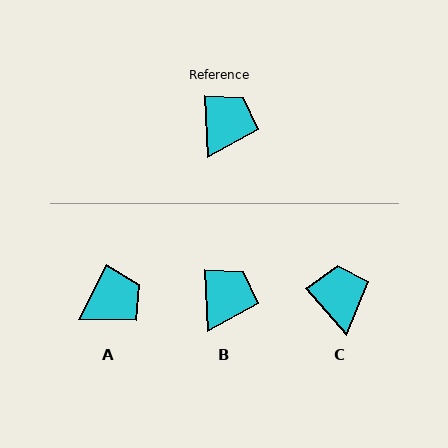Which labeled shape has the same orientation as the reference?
B.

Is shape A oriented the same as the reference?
No, it is off by about 30 degrees.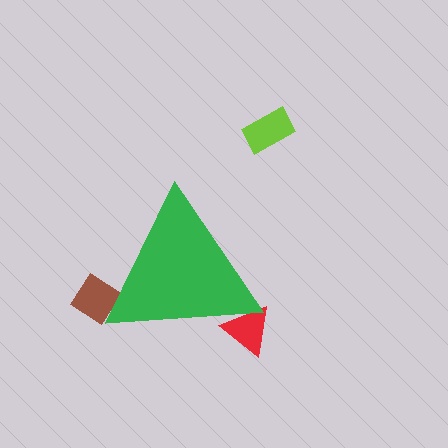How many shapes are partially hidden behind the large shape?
2 shapes are partially hidden.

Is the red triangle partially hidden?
Yes, the red triangle is partially hidden behind the green triangle.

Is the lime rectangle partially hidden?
No, the lime rectangle is fully visible.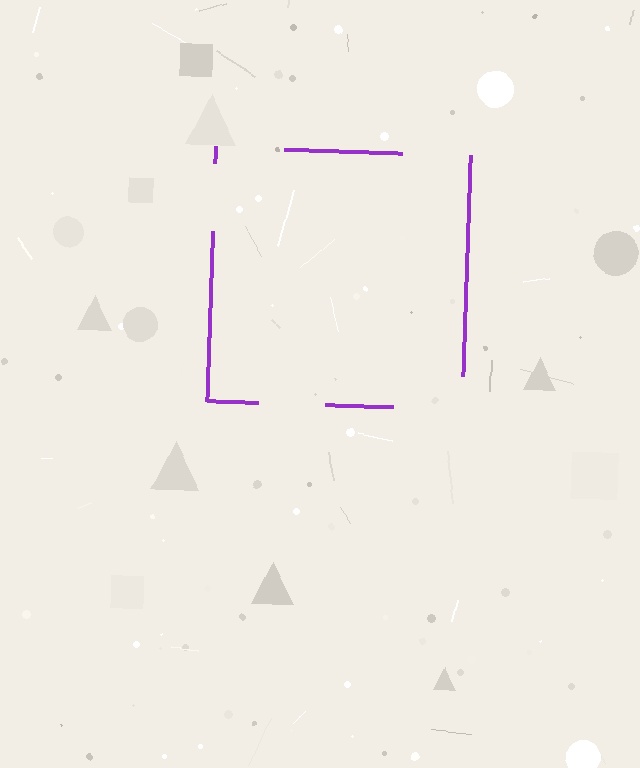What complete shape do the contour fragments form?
The contour fragments form a square.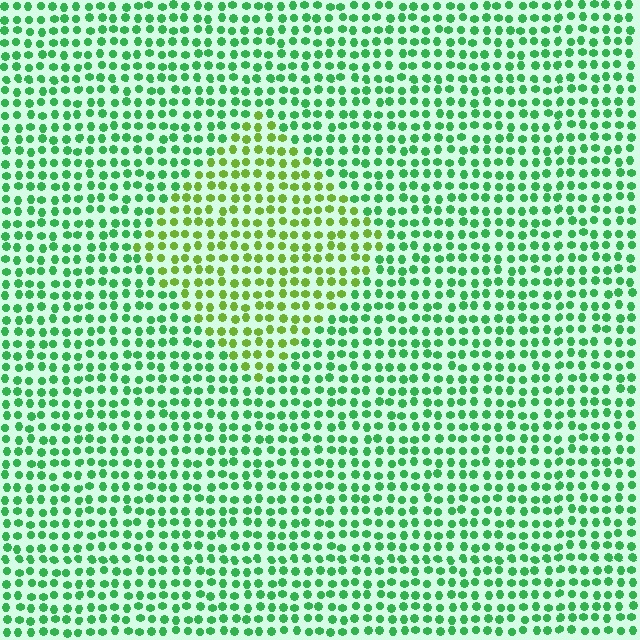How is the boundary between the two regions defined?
The boundary is defined purely by a slight shift in hue (about 41 degrees). Spacing, size, and orientation are identical on both sides.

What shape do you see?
I see a diamond.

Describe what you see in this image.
The image is filled with small green elements in a uniform arrangement. A diamond-shaped region is visible where the elements are tinted to a slightly different hue, forming a subtle color boundary.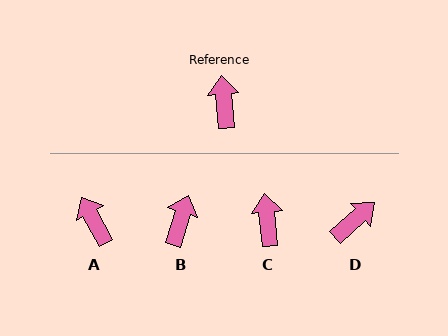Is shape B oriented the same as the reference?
No, it is off by about 23 degrees.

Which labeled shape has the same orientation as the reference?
C.